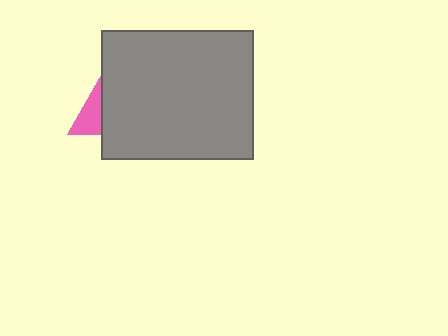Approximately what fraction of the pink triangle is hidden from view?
Roughly 70% of the pink triangle is hidden behind the gray rectangle.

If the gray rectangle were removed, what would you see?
You would see the complete pink triangle.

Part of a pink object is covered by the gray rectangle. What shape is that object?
It is a triangle.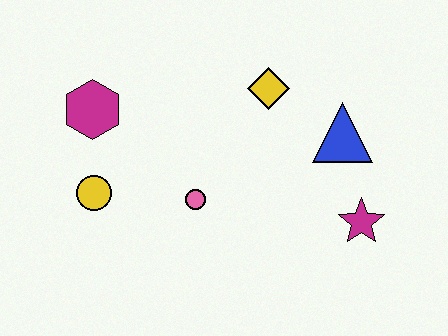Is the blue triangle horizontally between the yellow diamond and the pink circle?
No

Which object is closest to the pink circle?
The yellow circle is closest to the pink circle.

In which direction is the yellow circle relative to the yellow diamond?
The yellow circle is to the left of the yellow diamond.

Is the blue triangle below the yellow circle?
No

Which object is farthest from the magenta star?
The magenta hexagon is farthest from the magenta star.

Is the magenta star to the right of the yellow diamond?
Yes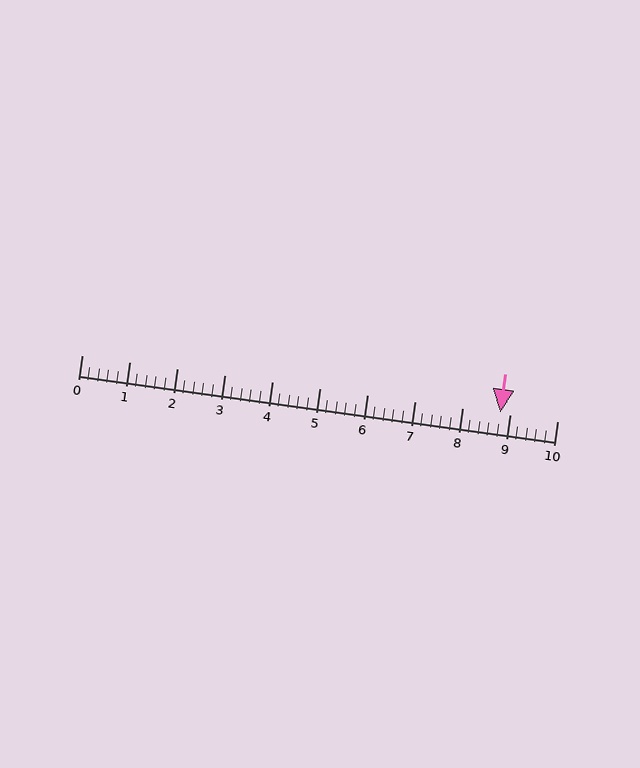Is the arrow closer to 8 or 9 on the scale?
The arrow is closer to 9.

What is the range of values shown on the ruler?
The ruler shows values from 0 to 10.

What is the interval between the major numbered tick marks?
The major tick marks are spaced 1 units apart.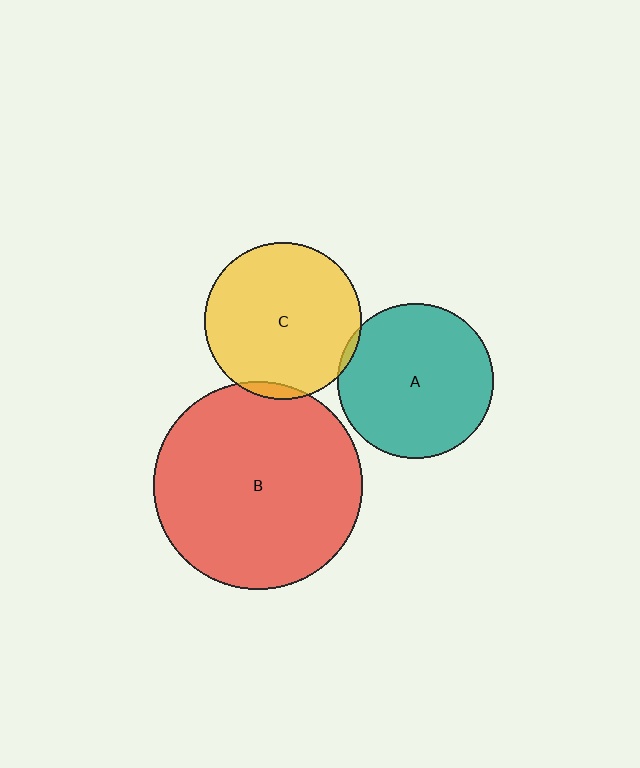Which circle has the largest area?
Circle B (red).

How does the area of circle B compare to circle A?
Approximately 1.8 times.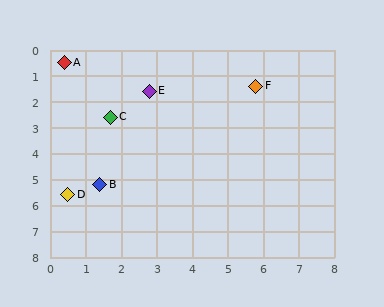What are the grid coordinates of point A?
Point A is at approximately (0.4, 0.5).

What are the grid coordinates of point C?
Point C is at approximately (1.7, 2.6).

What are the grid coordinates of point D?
Point D is at approximately (0.5, 5.6).